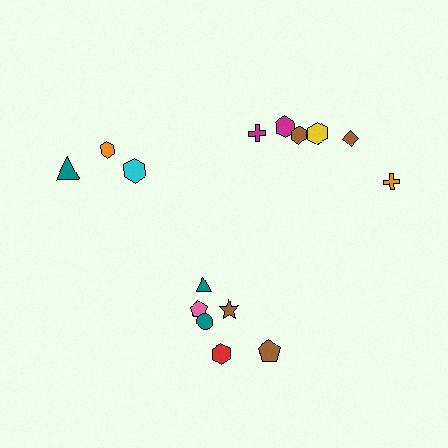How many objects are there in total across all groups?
There are 15 objects.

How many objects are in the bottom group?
There are 6 objects.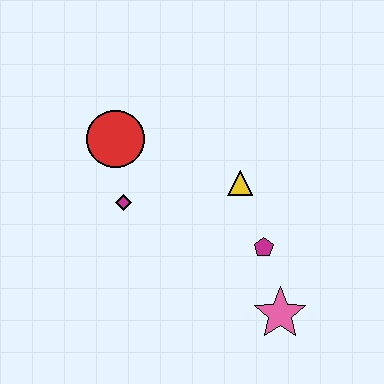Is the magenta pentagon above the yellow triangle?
No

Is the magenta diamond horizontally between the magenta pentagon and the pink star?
No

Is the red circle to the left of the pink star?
Yes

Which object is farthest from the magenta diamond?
The pink star is farthest from the magenta diamond.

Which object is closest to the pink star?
The magenta pentagon is closest to the pink star.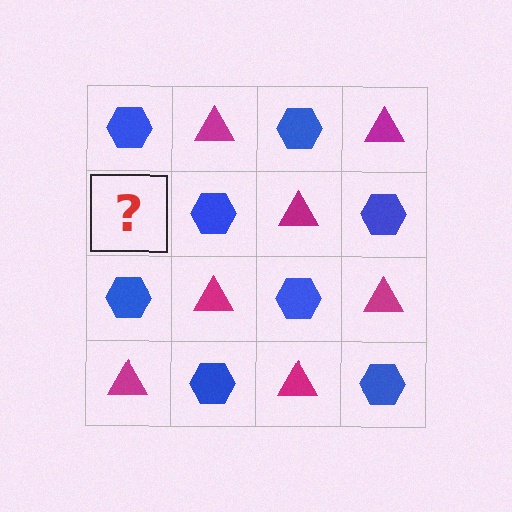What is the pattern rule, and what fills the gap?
The rule is that it alternates blue hexagon and magenta triangle in a checkerboard pattern. The gap should be filled with a magenta triangle.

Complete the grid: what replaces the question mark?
The question mark should be replaced with a magenta triangle.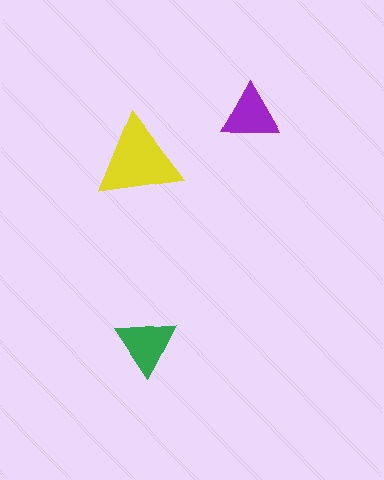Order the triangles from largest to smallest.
the yellow one, the green one, the purple one.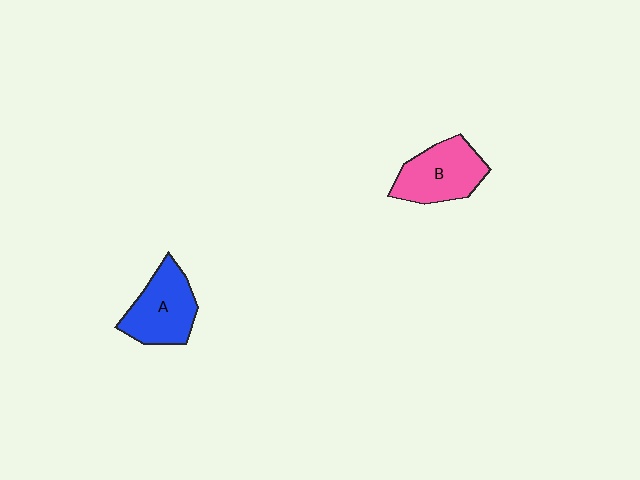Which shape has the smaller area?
Shape A (blue).